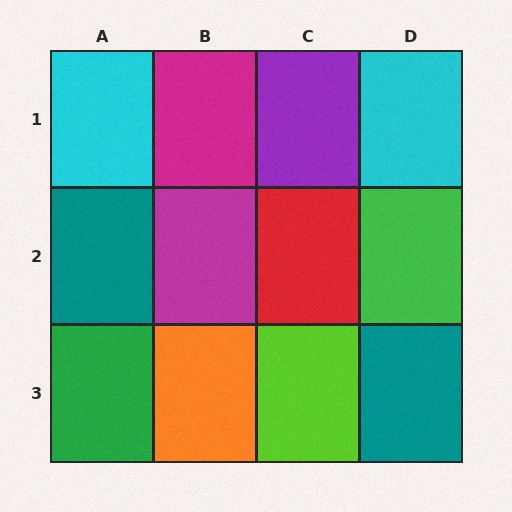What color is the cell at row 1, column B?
Magenta.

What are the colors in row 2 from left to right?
Teal, magenta, red, green.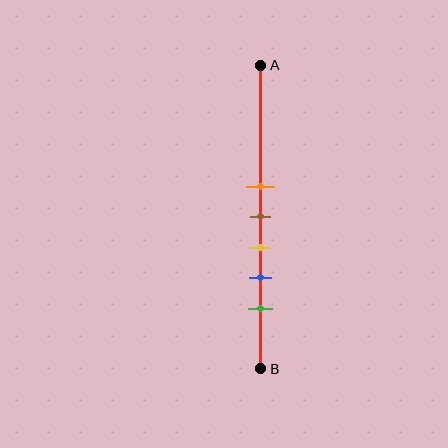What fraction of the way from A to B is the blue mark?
The blue mark is approximately 70% (0.7) of the way from A to B.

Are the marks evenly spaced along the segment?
Yes, the marks are approximately evenly spaced.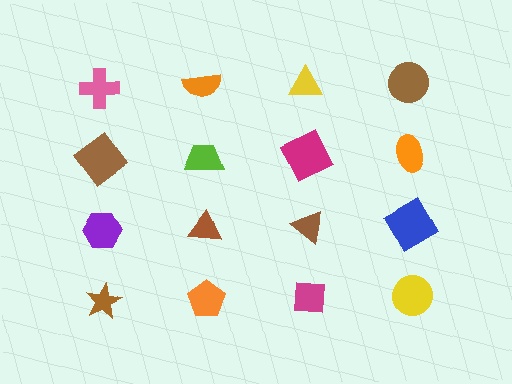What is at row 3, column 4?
A blue square.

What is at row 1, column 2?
An orange semicircle.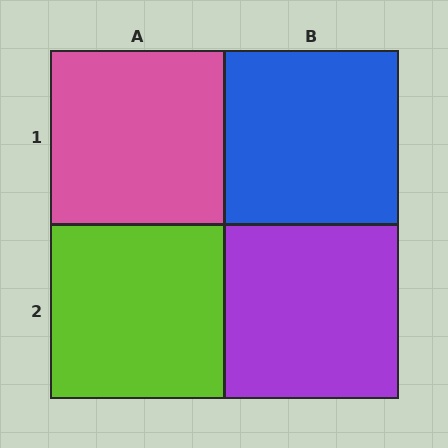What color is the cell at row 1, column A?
Pink.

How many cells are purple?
1 cell is purple.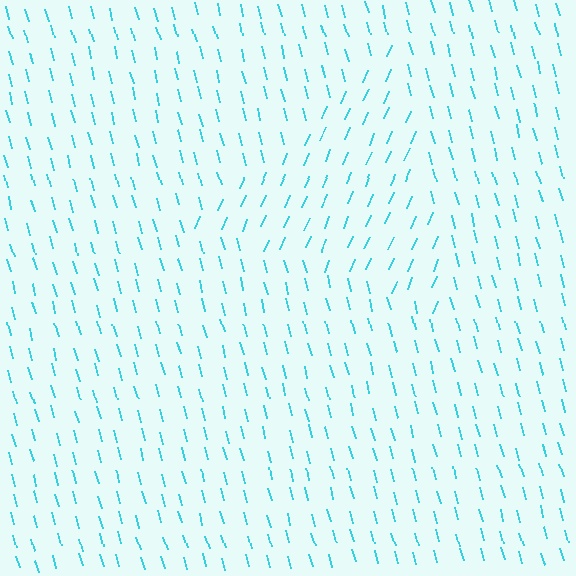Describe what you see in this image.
The image is filled with small cyan line segments. A triangle region in the image has lines oriented differently from the surrounding lines, creating a visible texture boundary.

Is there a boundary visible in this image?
Yes, there is a texture boundary formed by a change in line orientation.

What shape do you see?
I see a triangle.